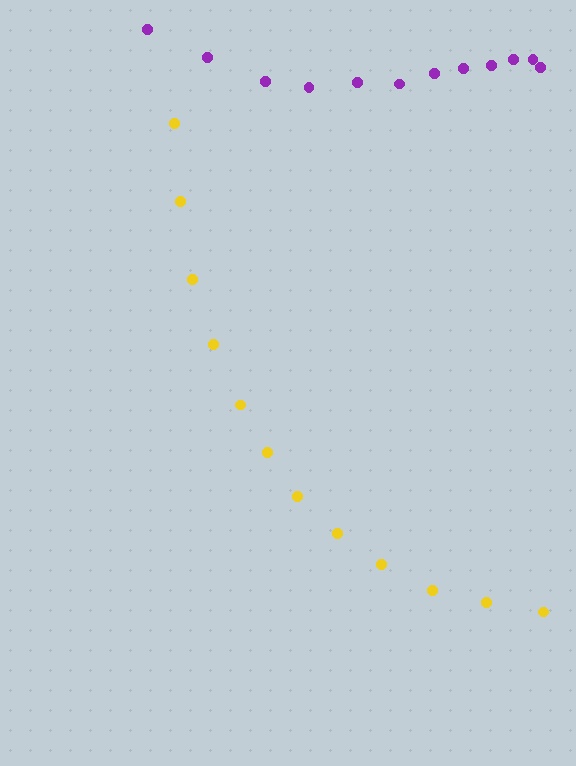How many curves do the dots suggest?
There are 2 distinct paths.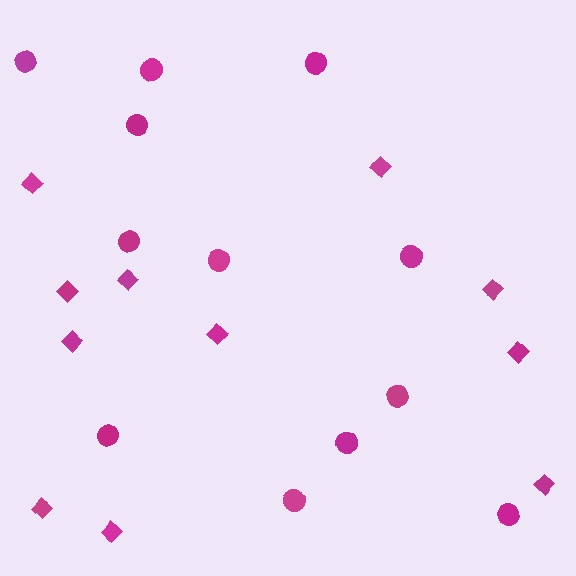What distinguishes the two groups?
There are 2 groups: one group of circles (12) and one group of diamonds (11).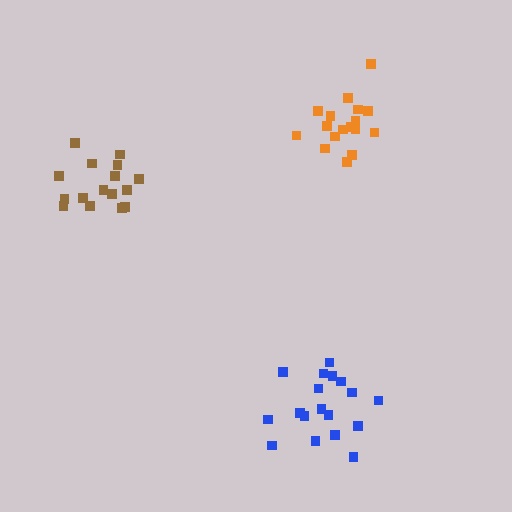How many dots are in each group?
Group 1: 16 dots, Group 2: 17 dots, Group 3: 18 dots (51 total).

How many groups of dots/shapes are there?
There are 3 groups.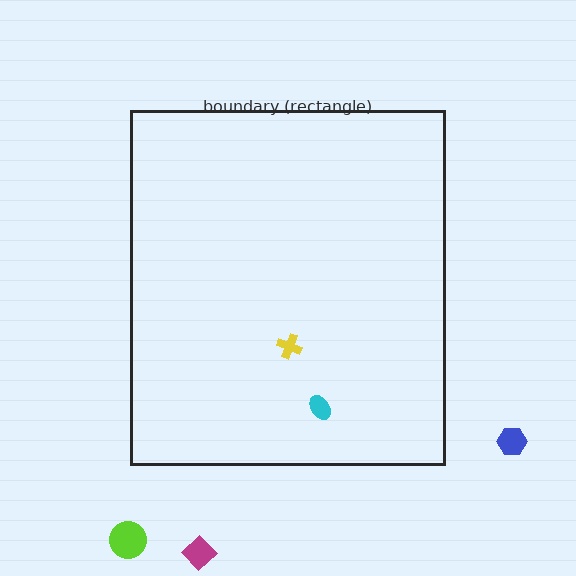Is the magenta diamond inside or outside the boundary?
Outside.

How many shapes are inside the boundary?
2 inside, 3 outside.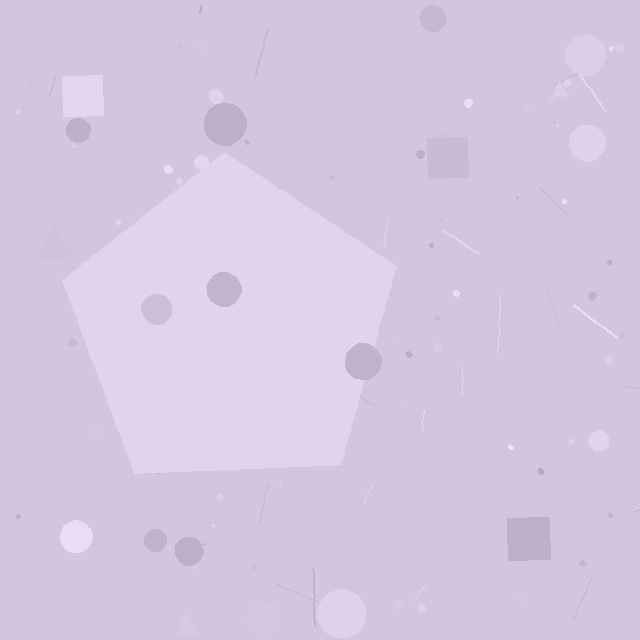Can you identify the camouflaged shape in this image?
The camouflaged shape is a pentagon.